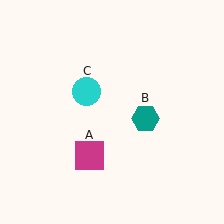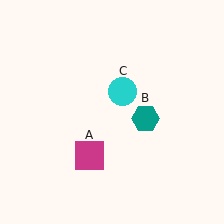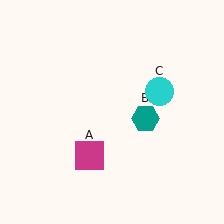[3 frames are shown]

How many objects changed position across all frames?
1 object changed position: cyan circle (object C).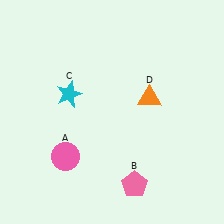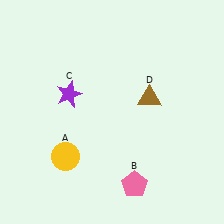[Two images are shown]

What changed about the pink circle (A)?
In Image 1, A is pink. In Image 2, it changed to yellow.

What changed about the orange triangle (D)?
In Image 1, D is orange. In Image 2, it changed to brown.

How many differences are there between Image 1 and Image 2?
There are 3 differences between the two images.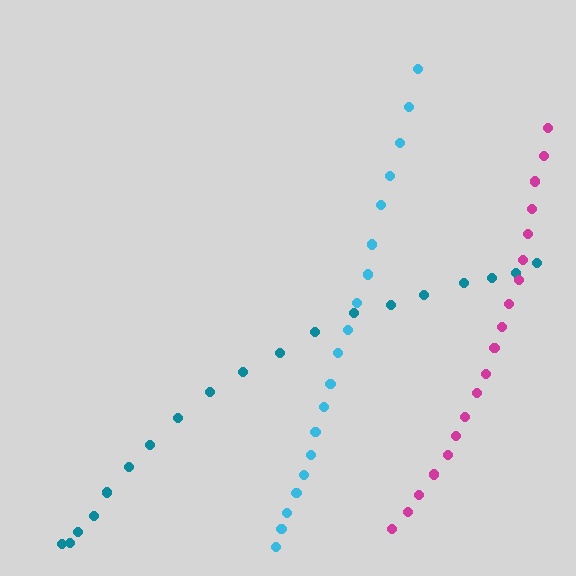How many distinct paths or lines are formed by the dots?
There are 3 distinct paths.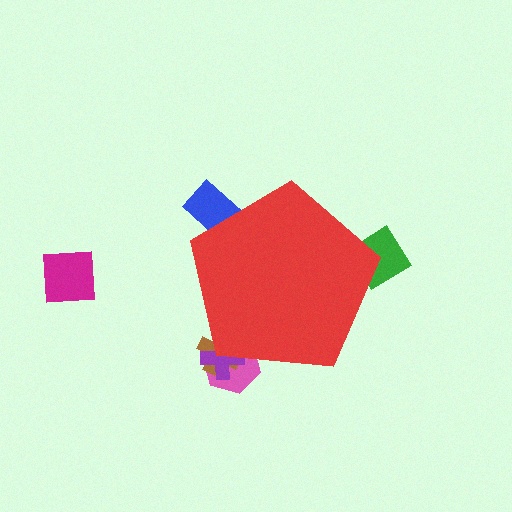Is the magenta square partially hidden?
No, the magenta square is fully visible.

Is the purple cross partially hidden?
Yes, the purple cross is partially hidden behind the red pentagon.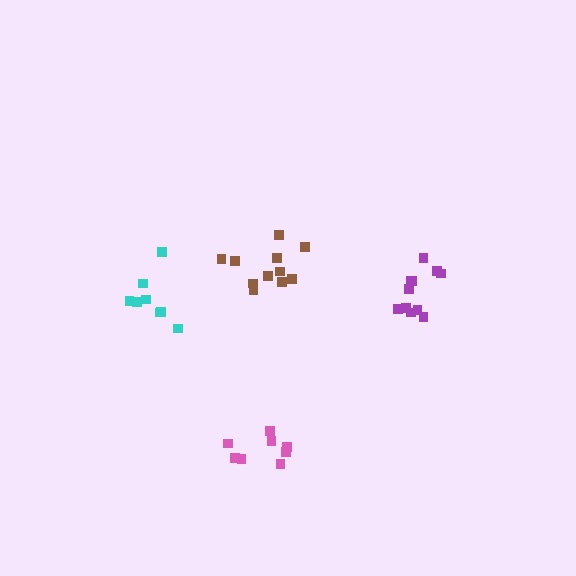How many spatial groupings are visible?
There are 4 spatial groupings.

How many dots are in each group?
Group 1: 8 dots, Group 2: 11 dots, Group 3: 11 dots, Group 4: 8 dots (38 total).